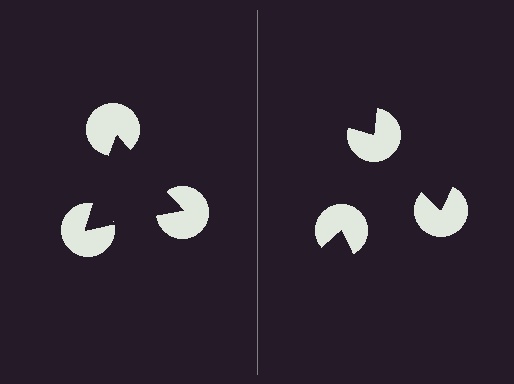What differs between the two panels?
The pac-man discs are positioned identically on both sides; only the wedge orientations differ. On the left they align to a triangle; on the right they are misaligned.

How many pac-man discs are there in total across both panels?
6 — 3 on each side.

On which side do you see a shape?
An illusory triangle appears on the left side. On the right side the wedge cuts are rotated, so no coherent shape forms.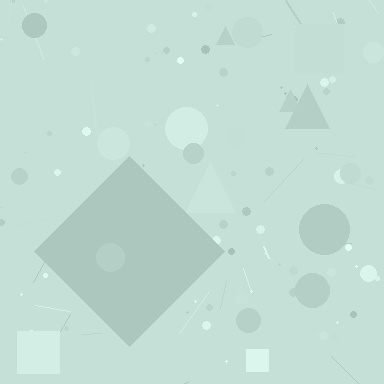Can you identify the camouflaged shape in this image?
The camouflaged shape is a diamond.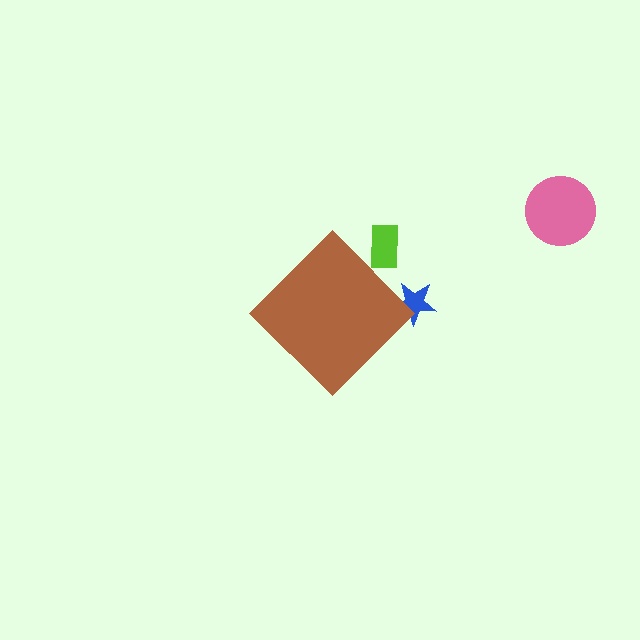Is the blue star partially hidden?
Yes, the blue star is partially hidden behind the brown diamond.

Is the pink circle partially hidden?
No, the pink circle is fully visible.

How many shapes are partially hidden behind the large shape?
2 shapes are partially hidden.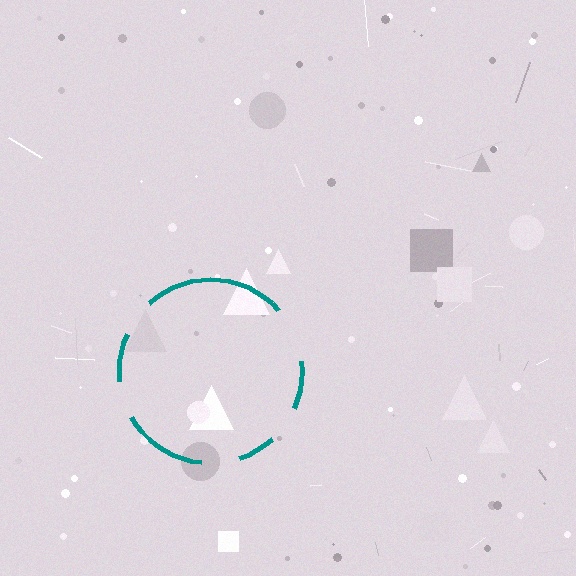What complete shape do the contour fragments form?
The contour fragments form a circle.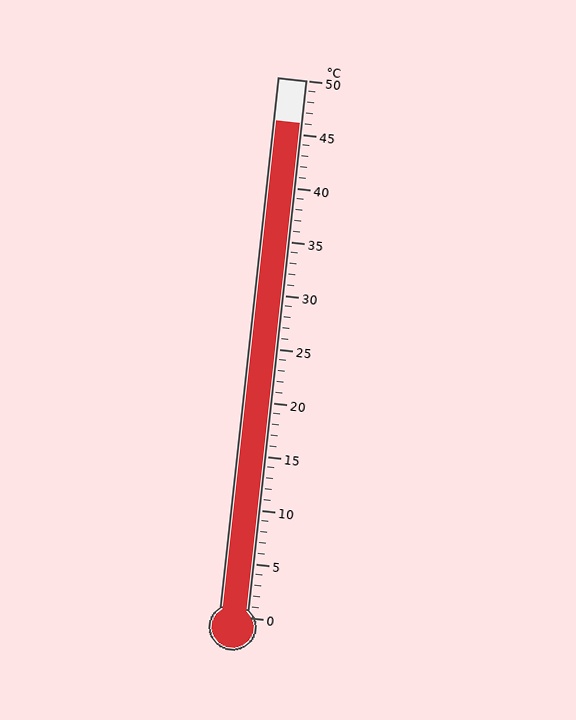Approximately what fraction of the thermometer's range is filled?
The thermometer is filled to approximately 90% of its range.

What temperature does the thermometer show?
The thermometer shows approximately 46°C.